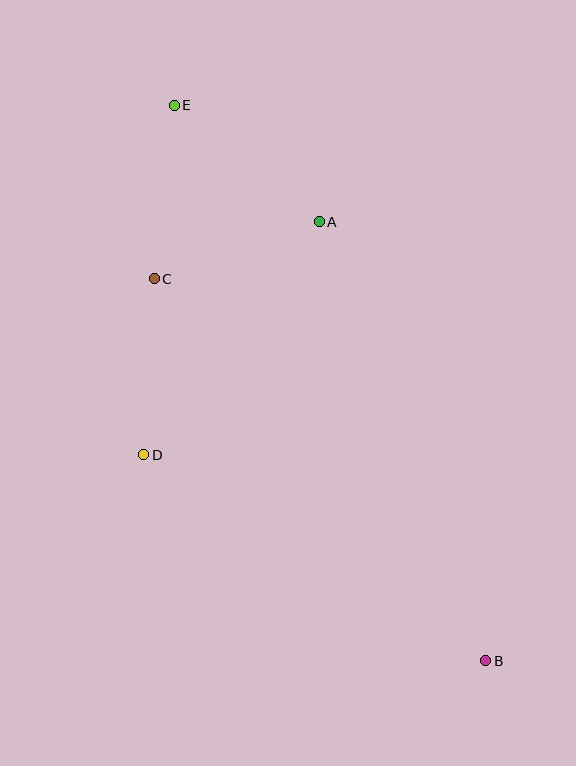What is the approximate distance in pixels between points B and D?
The distance between B and D is approximately 399 pixels.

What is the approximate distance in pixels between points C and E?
The distance between C and E is approximately 175 pixels.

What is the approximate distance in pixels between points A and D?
The distance between A and D is approximately 292 pixels.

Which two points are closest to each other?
Points A and C are closest to each other.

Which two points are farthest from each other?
Points B and E are farthest from each other.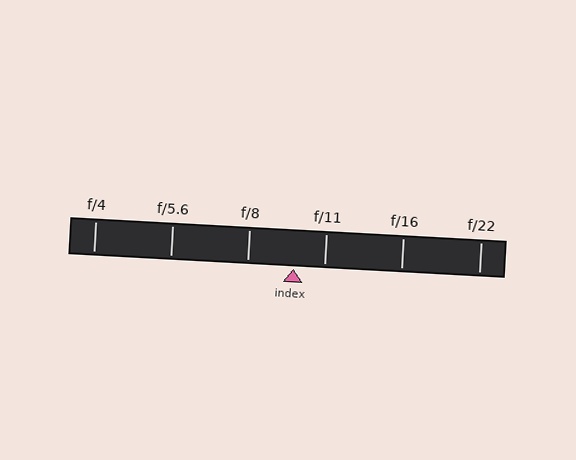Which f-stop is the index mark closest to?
The index mark is closest to f/11.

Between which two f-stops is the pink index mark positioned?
The index mark is between f/8 and f/11.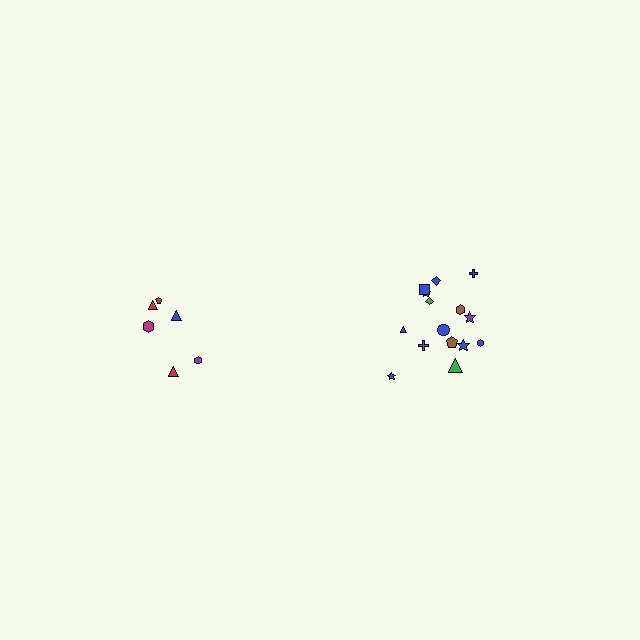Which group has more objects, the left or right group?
The right group.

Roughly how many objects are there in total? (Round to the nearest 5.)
Roughly 20 objects in total.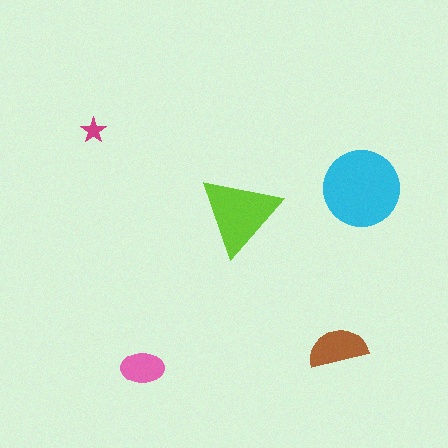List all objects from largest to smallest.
The cyan circle, the lime triangle, the brown semicircle, the pink ellipse, the magenta star.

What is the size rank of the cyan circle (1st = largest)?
1st.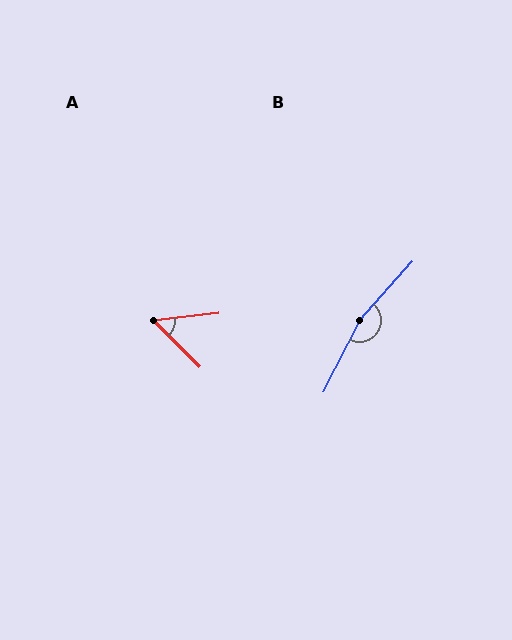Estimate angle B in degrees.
Approximately 165 degrees.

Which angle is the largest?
B, at approximately 165 degrees.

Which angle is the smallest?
A, at approximately 52 degrees.